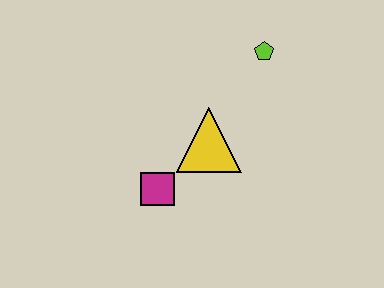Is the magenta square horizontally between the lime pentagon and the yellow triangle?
No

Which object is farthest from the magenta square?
The lime pentagon is farthest from the magenta square.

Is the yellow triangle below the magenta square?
No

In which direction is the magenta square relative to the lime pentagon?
The magenta square is below the lime pentagon.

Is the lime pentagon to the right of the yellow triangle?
Yes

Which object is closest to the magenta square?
The yellow triangle is closest to the magenta square.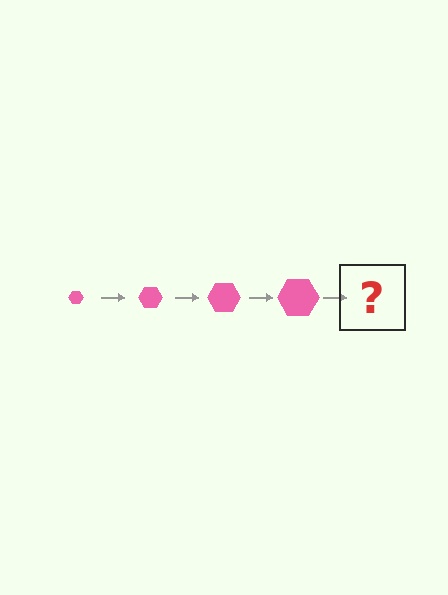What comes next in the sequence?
The next element should be a pink hexagon, larger than the previous one.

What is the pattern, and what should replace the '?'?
The pattern is that the hexagon gets progressively larger each step. The '?' should be a pink hexagon, larger than the previous one.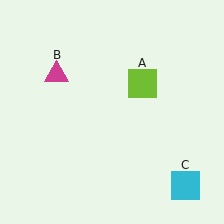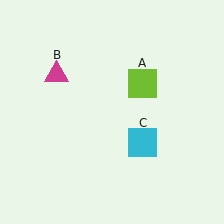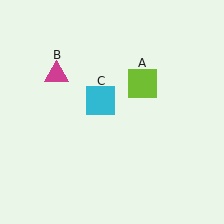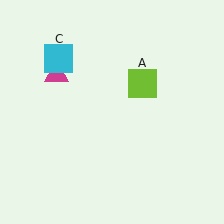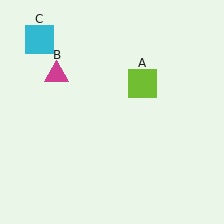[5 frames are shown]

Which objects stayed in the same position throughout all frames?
Lime square (object A) and magenta triangle (object B) remained stationary.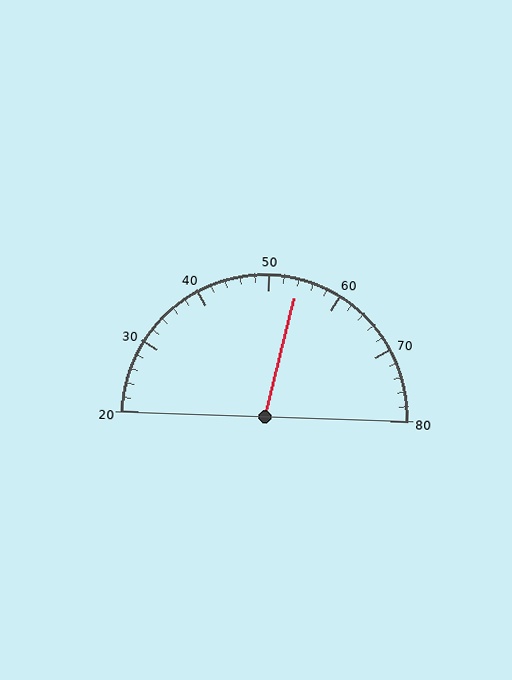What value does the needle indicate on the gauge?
The needle indicates approximately 54.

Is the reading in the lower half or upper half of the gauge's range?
The reading is in the upper half of the range (20 to 80).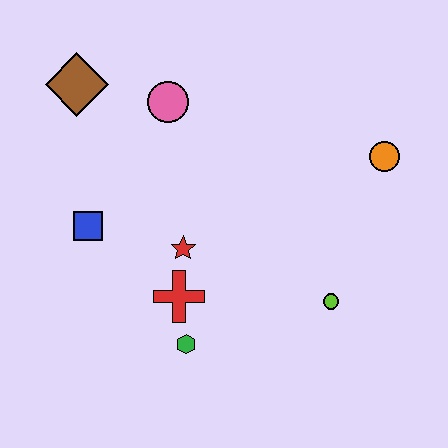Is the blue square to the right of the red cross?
No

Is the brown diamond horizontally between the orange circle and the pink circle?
No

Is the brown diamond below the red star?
No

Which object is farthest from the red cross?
The orange circle is farthest from the red cross.